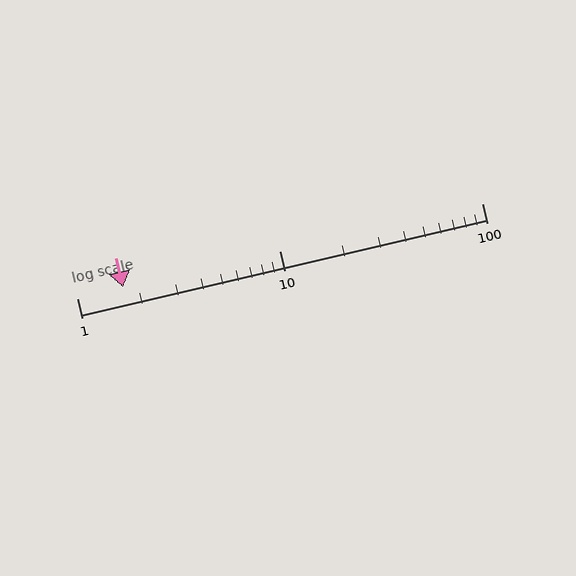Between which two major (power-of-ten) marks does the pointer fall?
The pointer is between 1 and 10.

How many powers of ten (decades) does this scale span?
The scale spans 2 decades, from 1 to 100.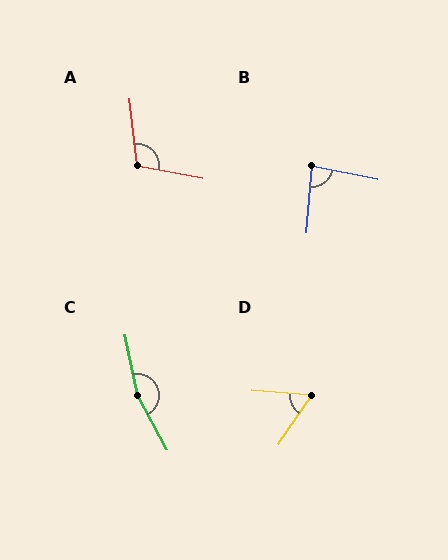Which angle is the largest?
C, at approximately 163 degrees.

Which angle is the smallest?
D, at approximately 60 degrees.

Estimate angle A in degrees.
Approximately 108 degrees.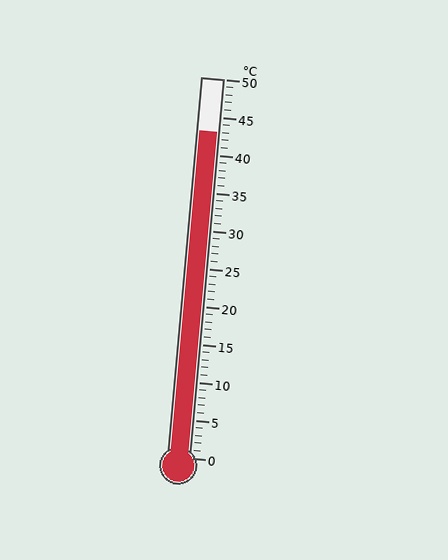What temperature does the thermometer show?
The thermometer shows approximately 43°C.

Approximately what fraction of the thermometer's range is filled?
The thermometer is filled to approximately 85% of its range.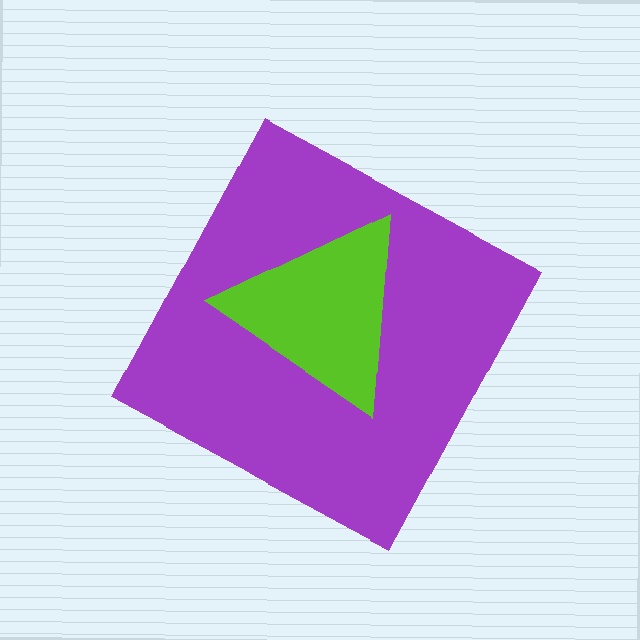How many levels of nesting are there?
2.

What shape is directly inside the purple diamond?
The lime triangle.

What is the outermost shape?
The purple diamond.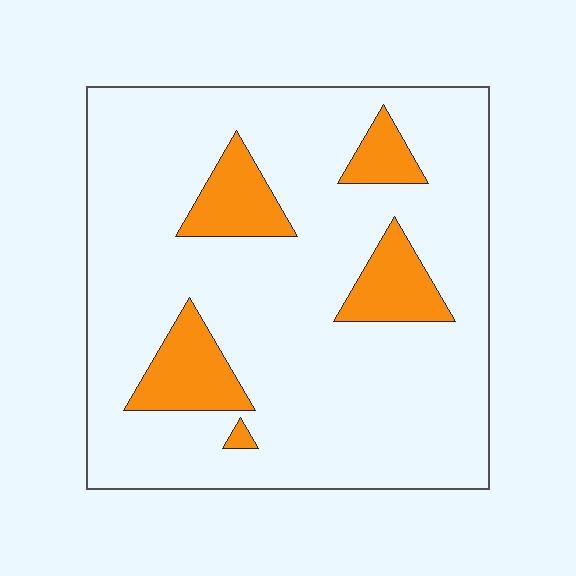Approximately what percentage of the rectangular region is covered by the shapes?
Approximately 15%.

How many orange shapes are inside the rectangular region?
5.